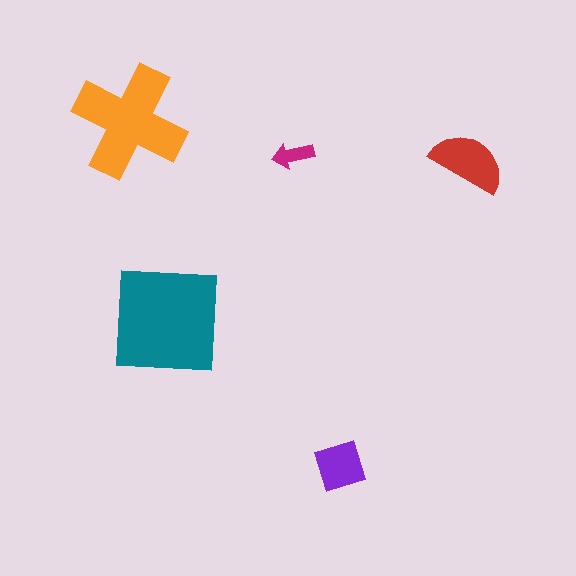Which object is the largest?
The teal square.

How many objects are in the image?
There are 5 objects in the image.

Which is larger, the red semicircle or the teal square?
The teal square.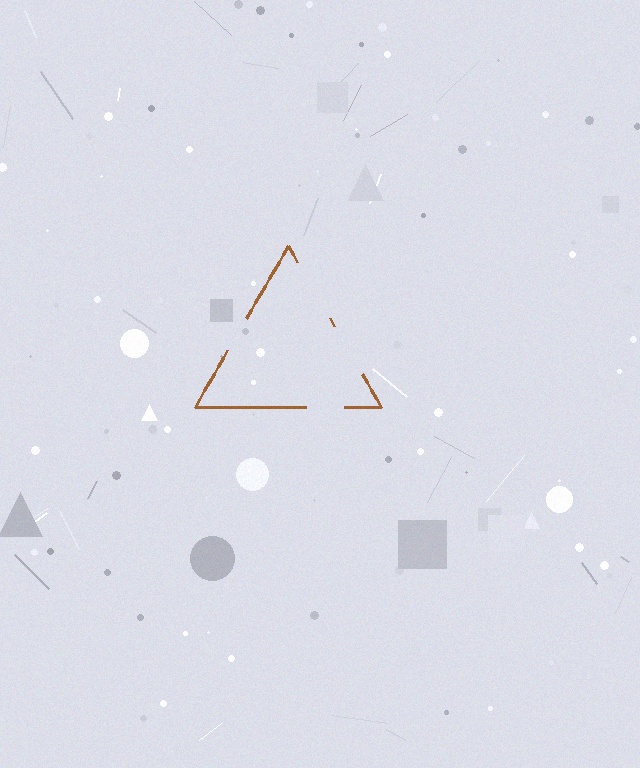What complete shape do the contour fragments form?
The contour fragments form a triangle.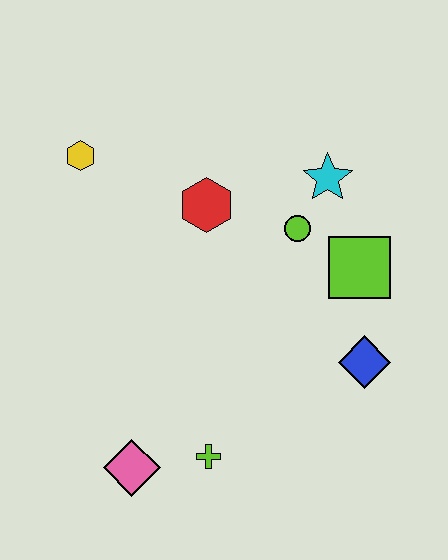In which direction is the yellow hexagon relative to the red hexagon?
The yellow hexagon is to the left of the red hexagon.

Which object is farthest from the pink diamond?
The cyan star is farthest from the pink diamond.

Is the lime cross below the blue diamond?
Yes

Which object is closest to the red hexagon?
The lime circle is closest to the red hexagon.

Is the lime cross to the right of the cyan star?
No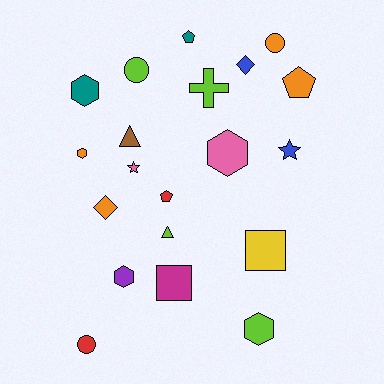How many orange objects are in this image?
There are 4 orange objects.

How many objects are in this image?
There are 20 objects.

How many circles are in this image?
There are 3 circles.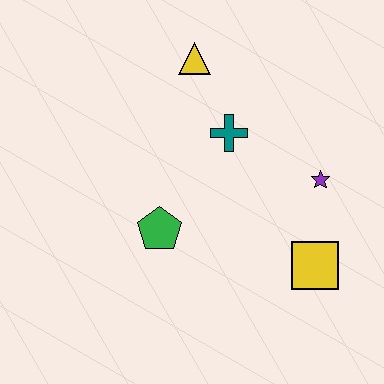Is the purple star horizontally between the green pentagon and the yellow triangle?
No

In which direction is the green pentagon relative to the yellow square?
The green pentagon is to the left of the yellow square.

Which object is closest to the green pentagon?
The teal cross is closest to the green pentagon.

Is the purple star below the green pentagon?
No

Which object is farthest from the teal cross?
The yellow square is farthest from the teal cross.